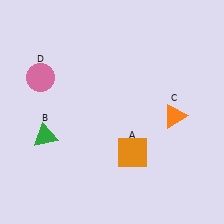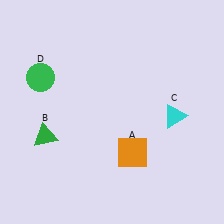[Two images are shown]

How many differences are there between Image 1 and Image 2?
There are 2 differences between the two images.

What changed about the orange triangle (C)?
In Image 1, C is orange. In Image 2, it changed to cyan.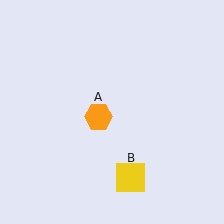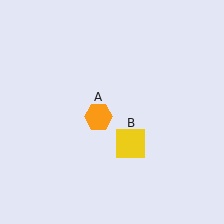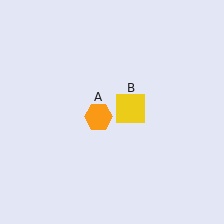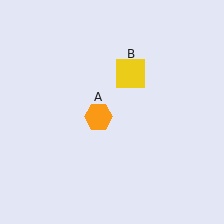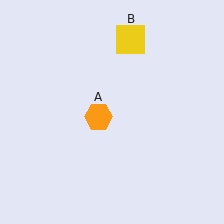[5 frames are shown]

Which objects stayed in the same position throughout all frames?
Orange hexagon (object A) remained stationary.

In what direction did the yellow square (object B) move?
The yellow square (object B) moved up.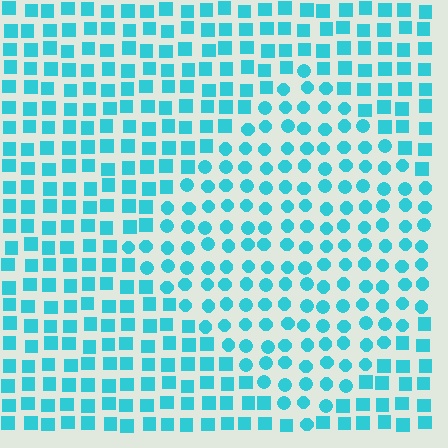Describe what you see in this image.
The image is filled with small cyan elements arranged in a uniform grid. A diamond-shaped region contains circles, while the surrounding area contains squares. The boundary is defined purely by the change in element shape.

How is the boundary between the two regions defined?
The boundary is defined by a change in element shape: circles inside vs. squares outside. All elements share the same color and spacing.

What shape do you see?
I see a diamond.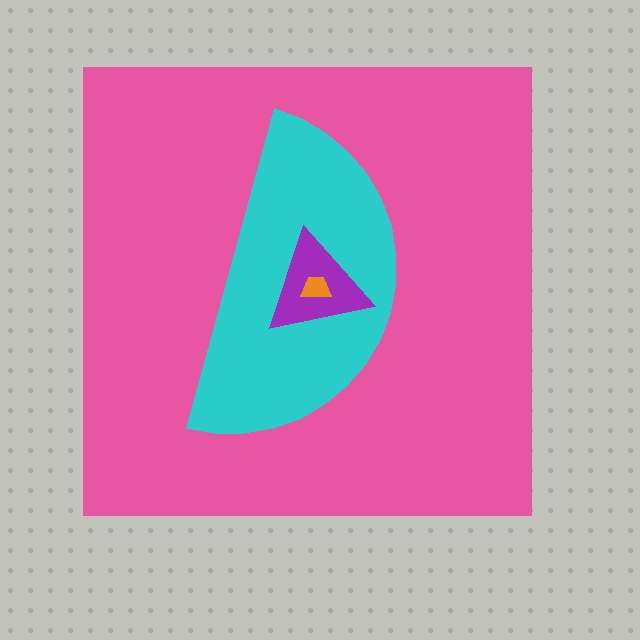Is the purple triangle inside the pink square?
Yes.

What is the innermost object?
The orange trapezoid.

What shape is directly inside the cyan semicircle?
The purple triangle.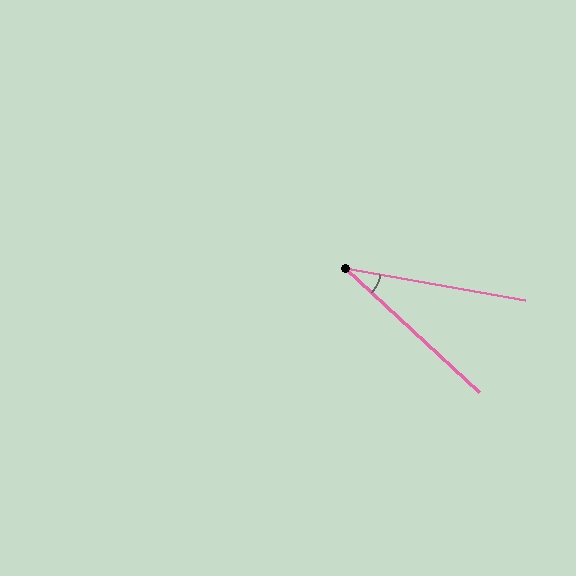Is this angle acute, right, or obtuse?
It is acute.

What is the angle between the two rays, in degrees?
Approximately 33 degrees.